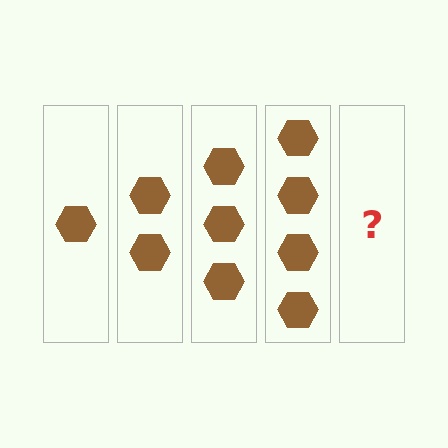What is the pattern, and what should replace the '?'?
The pattern is that each step adds one more hexagon. The '?' should be 5 hexagons.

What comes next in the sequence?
The next element should be 5 hexagons.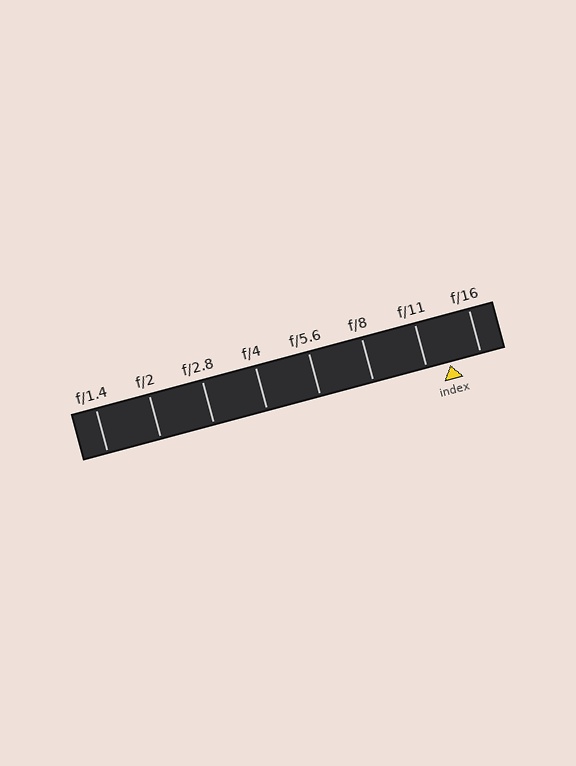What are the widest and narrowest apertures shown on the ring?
The widest aperture shown is f/1.4 and the narrowest is f/16.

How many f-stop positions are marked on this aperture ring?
There are 8 f-stop positions marked.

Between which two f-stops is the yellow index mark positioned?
The index mark is between f/11 and f/16.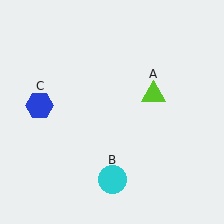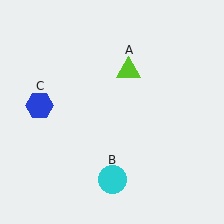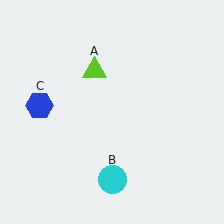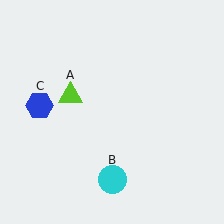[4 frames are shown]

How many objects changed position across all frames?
1 object changed position: lime triangle (object A).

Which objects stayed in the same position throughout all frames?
Cyan circle (object B) and blue hexagon (object C) remained stationary.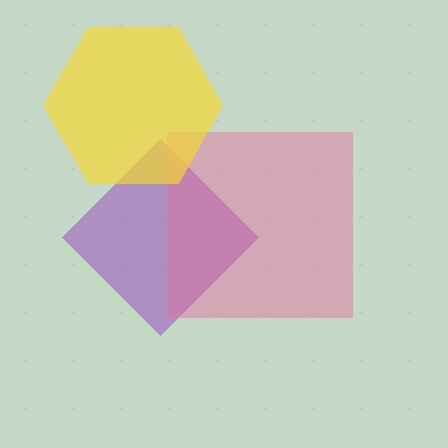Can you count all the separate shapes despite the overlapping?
Yes, there are 3 separate shapes.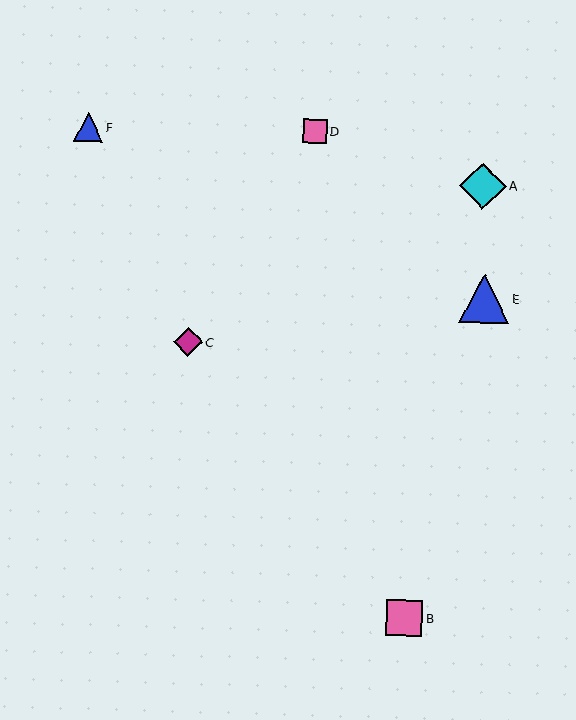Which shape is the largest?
The blue triangle (labeled E) is the largest.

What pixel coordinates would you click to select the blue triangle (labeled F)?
Click at (88, 127) to select the blue triangle F.